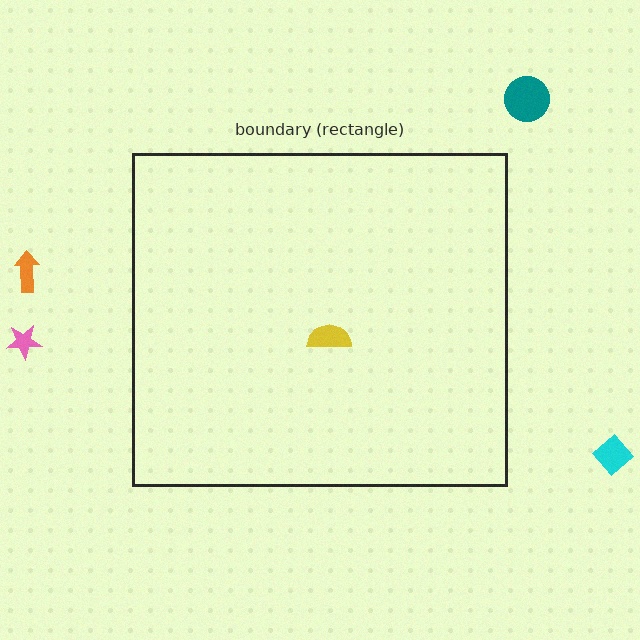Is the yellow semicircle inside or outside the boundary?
Inside.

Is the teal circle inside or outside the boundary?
Outside.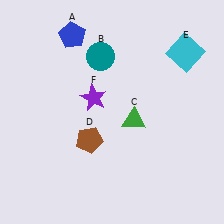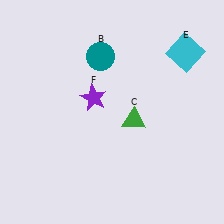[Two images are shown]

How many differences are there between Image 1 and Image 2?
There are 2 differences between the two images.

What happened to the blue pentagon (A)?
The blue pentagon (A) was removed in Image 2. It was in the top-left area of Image 1.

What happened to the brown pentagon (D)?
The brown pentagon (D) was removed in Image 2. It was in the bottom-left area of Image 1.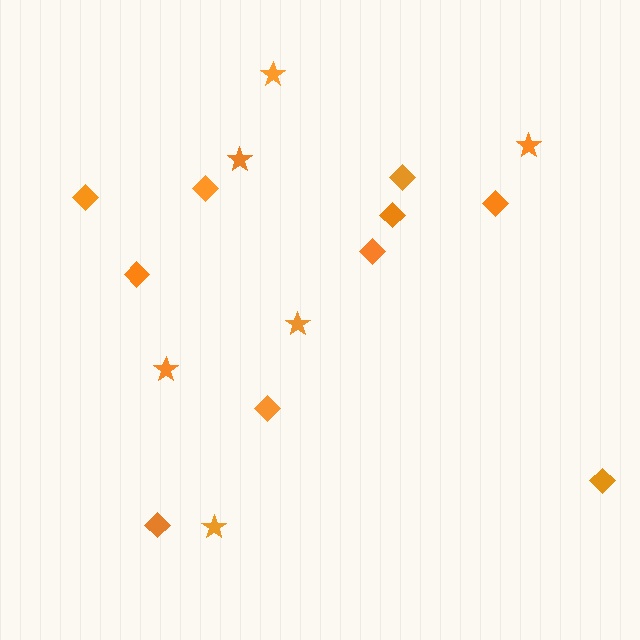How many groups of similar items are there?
There are 2 groups: one group of stars (6) and one group of diamonds (10).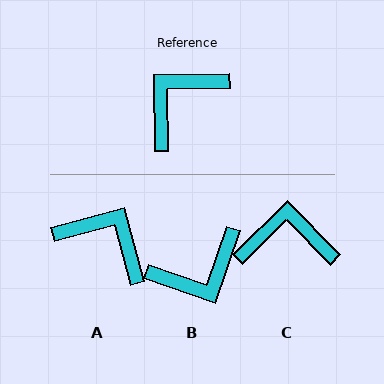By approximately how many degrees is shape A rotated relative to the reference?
Approximately 75 degrees clockwise.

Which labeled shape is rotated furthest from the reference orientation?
B, about 160 degrees away.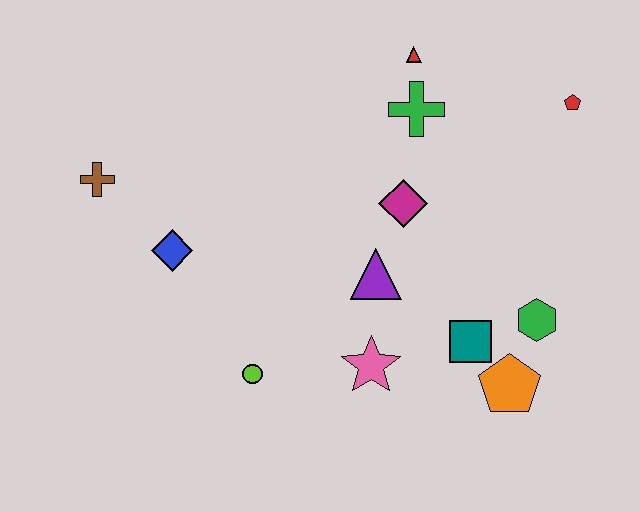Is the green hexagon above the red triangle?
No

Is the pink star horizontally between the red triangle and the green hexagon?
No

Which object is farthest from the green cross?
The brown cross is farthest from the green cross.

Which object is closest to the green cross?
The red triangle is closest to the green cross.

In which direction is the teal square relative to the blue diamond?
The teal square is to the right of the blue diamond.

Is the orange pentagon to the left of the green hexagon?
Yes